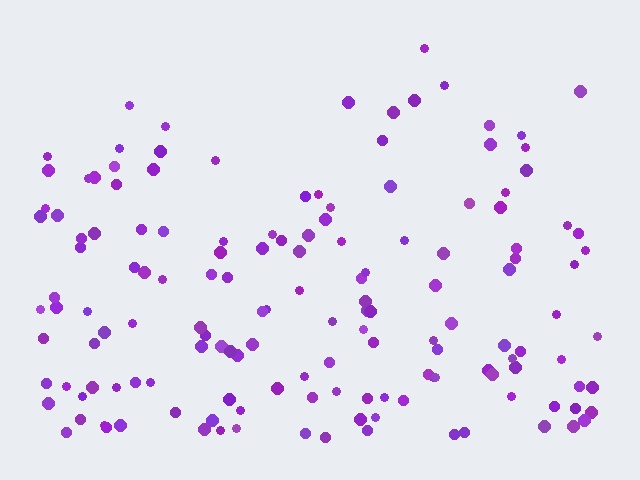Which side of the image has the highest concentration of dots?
The bottom.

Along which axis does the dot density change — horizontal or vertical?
Vertical.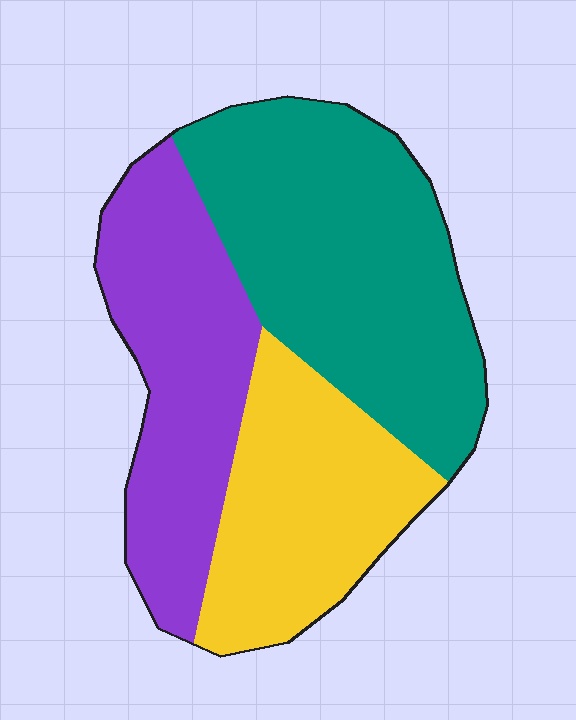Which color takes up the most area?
Teal, at roughly 40%.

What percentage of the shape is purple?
Purple covers around 30% of the shape.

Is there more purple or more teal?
Teal.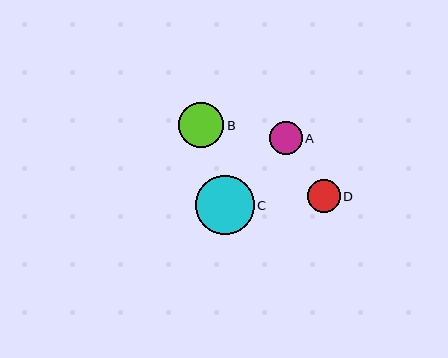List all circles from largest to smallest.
From largest to smallest: C, B, A, D.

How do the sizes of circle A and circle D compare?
Circle A and circle D are approximately the same size.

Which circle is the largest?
Circle C is the largest with a size of approximately 59 pixels.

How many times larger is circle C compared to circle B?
Circle C is approximately 1.3 times the size of circle B.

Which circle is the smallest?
Circle D is the smallest with a size of approximately 33 pixels.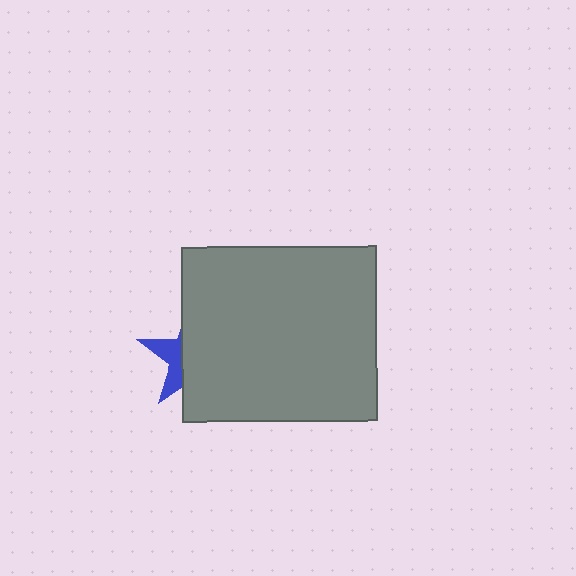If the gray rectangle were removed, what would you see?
You would see the complete blue star.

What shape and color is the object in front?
The object in front is a gray rectangle.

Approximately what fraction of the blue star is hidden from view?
Roughly 67% of the blue star is hidden behind the gray rectangle.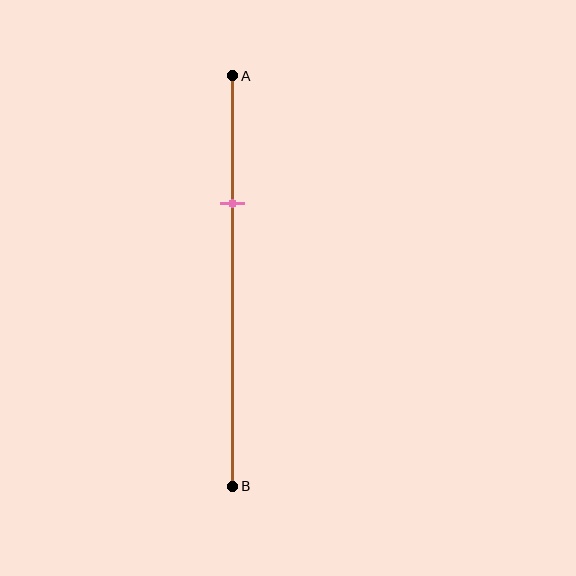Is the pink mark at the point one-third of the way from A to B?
Yes, the mark is approximately at the one-third point.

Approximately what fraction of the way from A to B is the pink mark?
The pink mark is approximately 30% of the way from A to B.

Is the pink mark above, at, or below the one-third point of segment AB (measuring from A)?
The pink mark is approximately at the one-third point of segment AB.